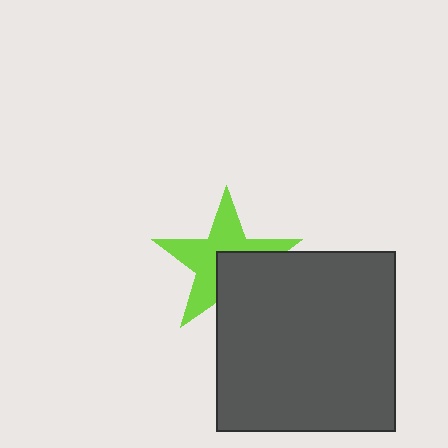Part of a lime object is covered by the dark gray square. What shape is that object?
It is a star.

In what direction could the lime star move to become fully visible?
The lime star could move toward the upper-left. That would shift it out from behind the dark gray square entirely.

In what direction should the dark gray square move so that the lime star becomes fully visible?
The dark gray square should move toward the lower-right. That is the shortest direction to clear the overlap and leave the lime star fully visible.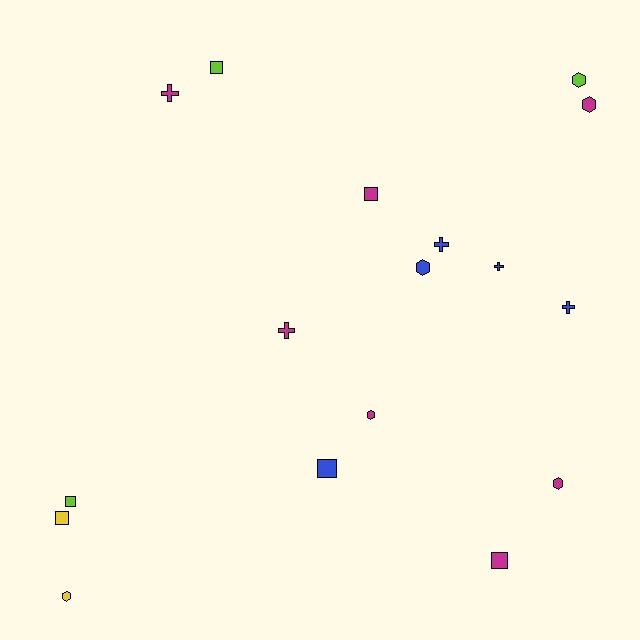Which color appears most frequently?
Magenta, with 7 objects.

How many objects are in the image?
There are 17 objects.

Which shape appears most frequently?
Square, with 6 objects.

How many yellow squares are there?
There is 1 yellow square.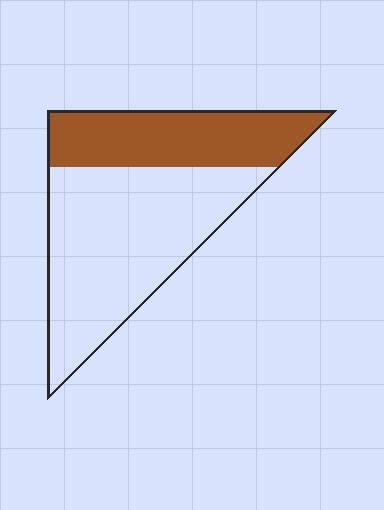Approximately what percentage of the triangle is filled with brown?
Approximately 35%.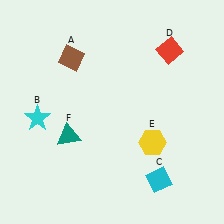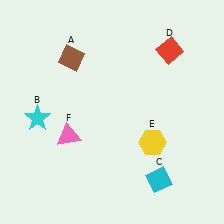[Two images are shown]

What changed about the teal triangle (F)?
In Image 1, F is teal. In Image 2, it changed to pink.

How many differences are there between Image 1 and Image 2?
There is 1 difference between the two images.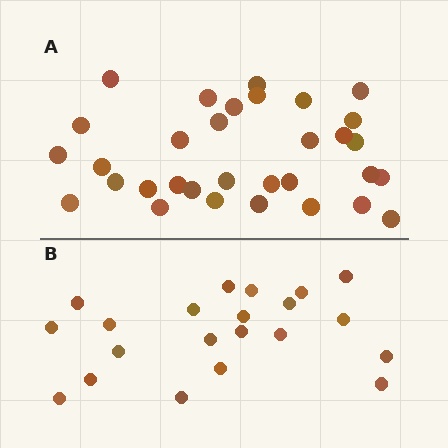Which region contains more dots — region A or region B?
Region A (the top region) has more dots.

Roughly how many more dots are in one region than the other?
Region A has roughly 12 or so more dots than region B.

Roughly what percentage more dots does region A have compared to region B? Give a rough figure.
About 50% more.